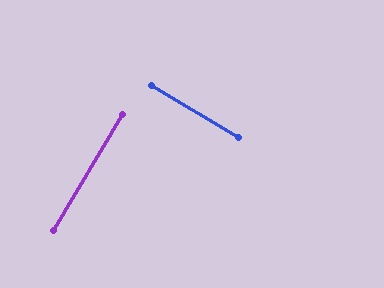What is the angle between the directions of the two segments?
Approximately 90 degrees.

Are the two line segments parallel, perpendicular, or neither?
Perpendicular — they meet at approximately 90°.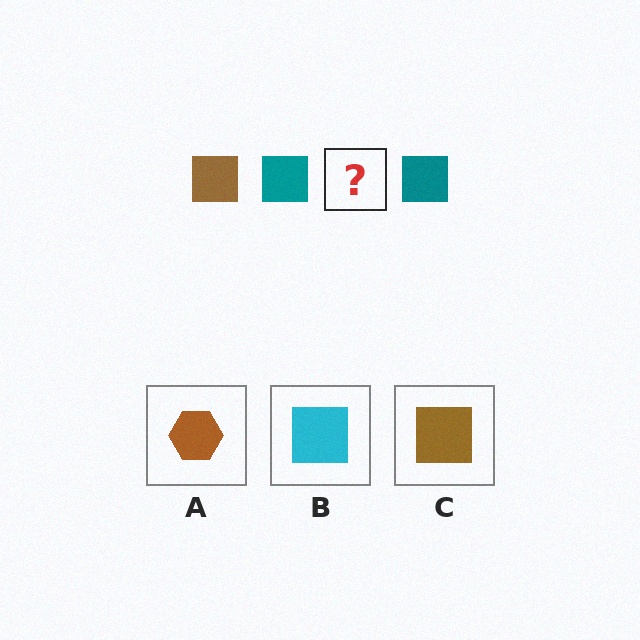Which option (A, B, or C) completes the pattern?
C.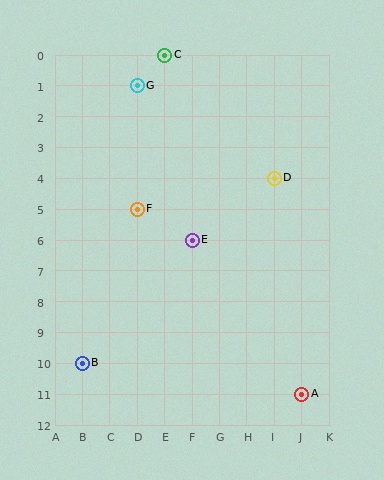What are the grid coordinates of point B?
Point B is at grid coordinates (B, 10).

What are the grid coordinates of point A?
Point A is at grid coordinates (J, 11).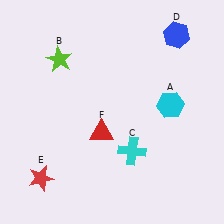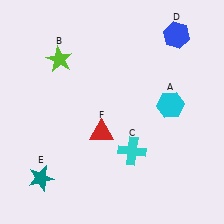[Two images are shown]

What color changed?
The star (E) changed from red in Image 1 to teal in Image 2.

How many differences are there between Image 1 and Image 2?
There is 1 difference between the two images.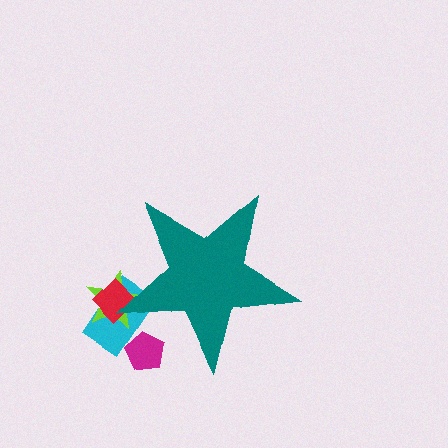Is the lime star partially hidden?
Yes, the lime star is partially hidden behind the teal star.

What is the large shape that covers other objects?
A teal star.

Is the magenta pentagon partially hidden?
Yes, the magenta pentagon is partially hidden behind the teal star.